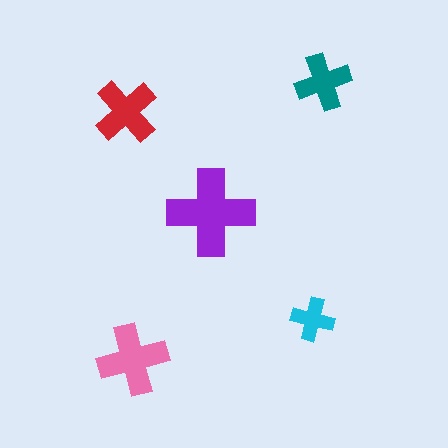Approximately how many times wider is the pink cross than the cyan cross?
About 1.5 times wider.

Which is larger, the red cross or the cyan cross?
The red one.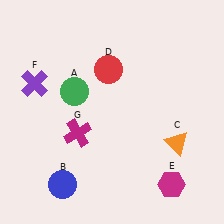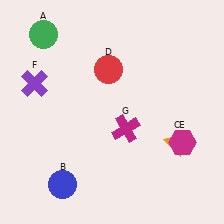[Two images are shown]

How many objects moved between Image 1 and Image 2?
3 objects moved between the two images.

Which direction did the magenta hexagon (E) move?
The magenta hexagon (E) moved up.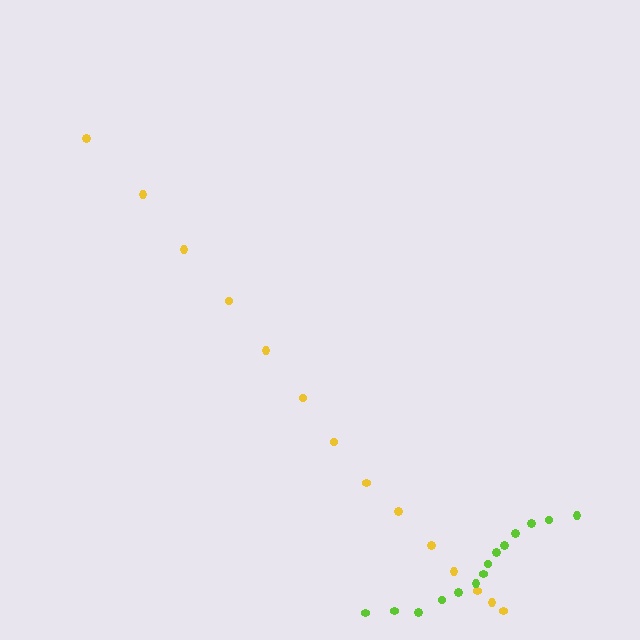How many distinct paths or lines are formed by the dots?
There are 2 distinct paths.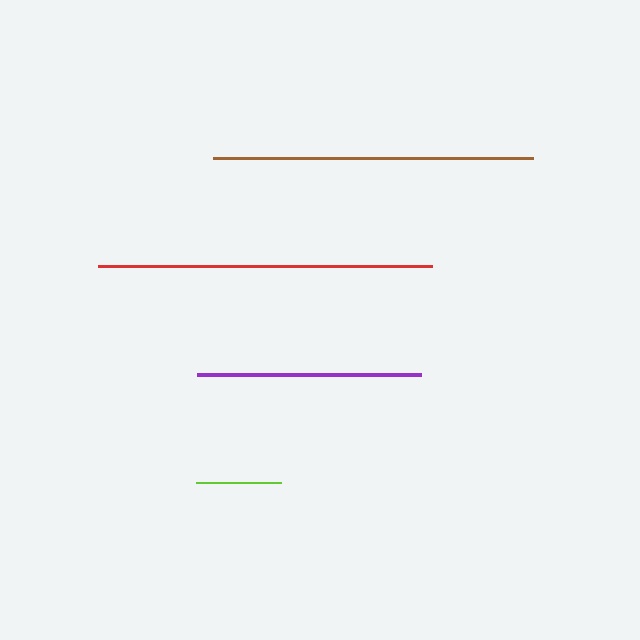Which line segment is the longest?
The red line is the longest at approximately 334 pixels.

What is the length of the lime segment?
The lime segment is approximately 85 pixels long.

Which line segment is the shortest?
The lime line is the shortest at approximately 85 pixels.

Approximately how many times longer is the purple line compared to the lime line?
The purple line is approximately 2.6 times the length of the lime line.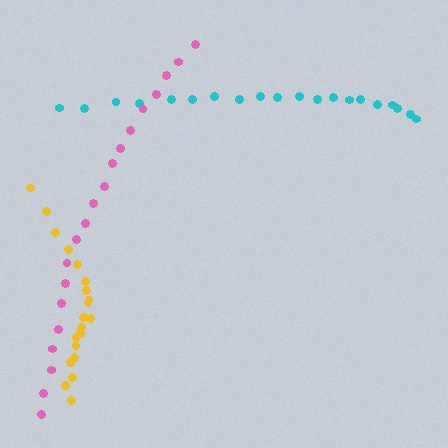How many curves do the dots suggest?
There are 3 distinct paths.